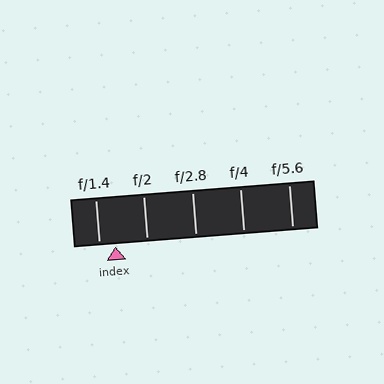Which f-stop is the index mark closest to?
The index mark is closest to f/1.4.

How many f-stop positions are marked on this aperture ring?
There are 5 f-stop positions marked.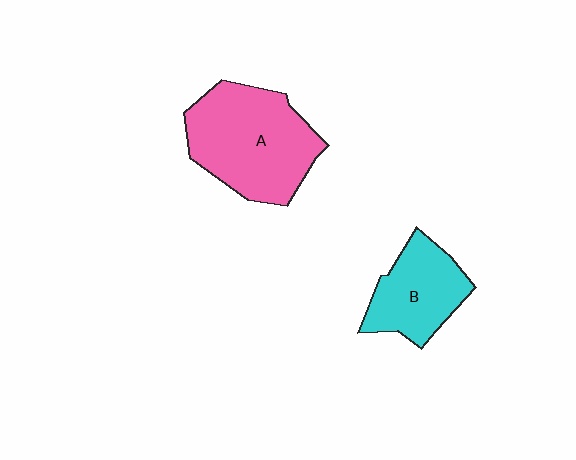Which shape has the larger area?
Shape A (pink).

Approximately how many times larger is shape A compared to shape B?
Approximately 1.6 times.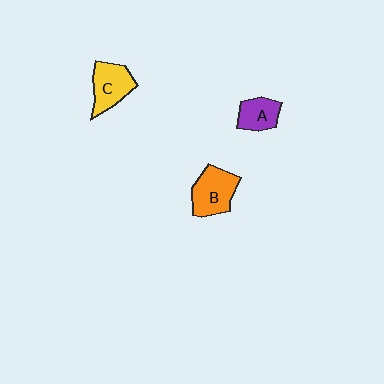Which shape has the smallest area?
Shape A (purple).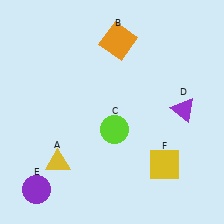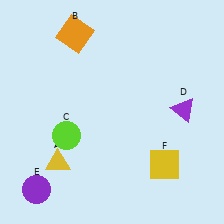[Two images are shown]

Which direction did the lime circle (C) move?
The lime circle (C) moved left.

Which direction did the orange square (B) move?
The orange square (B) moved left.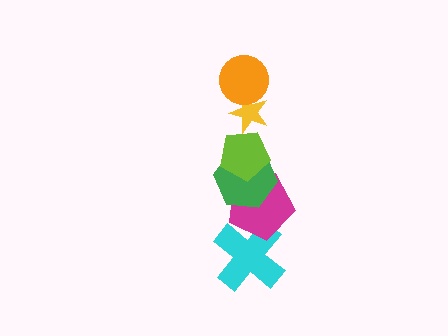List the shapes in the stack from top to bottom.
From top to bottom: the orange circle, the yellow star, the lime pentagon, the green hexagon, the magenta pentagon, the cyan cross.